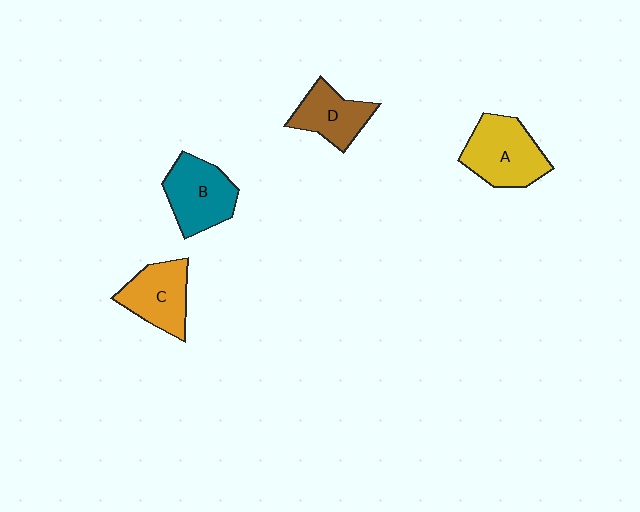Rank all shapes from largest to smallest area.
From largest to smallest: A (yellow), B (teal), C (orange), D (brown).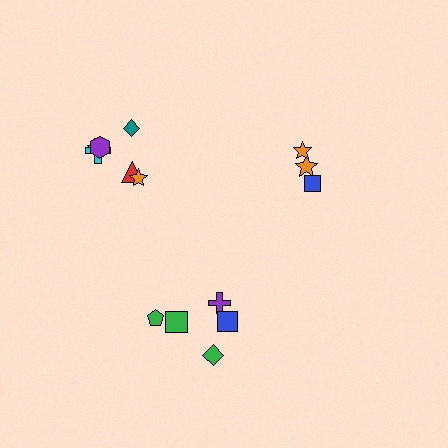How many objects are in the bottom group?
There are 5 objects.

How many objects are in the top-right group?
There are 3 objects.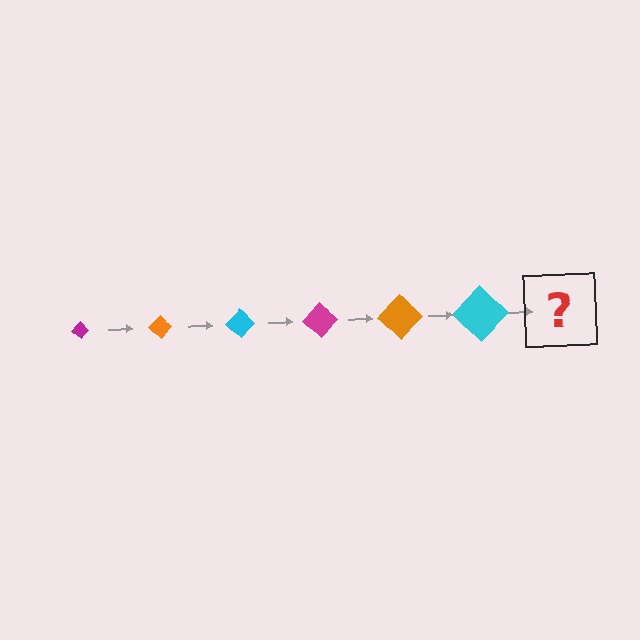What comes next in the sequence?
The next element should be a magenta diamond, larger than the previous one.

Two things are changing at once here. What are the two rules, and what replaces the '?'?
The two rules are that the diamond grows larger each step and the color cycles through magenta, orange, and cyan. The '?' should be a magenta diamond, larger than the previous one.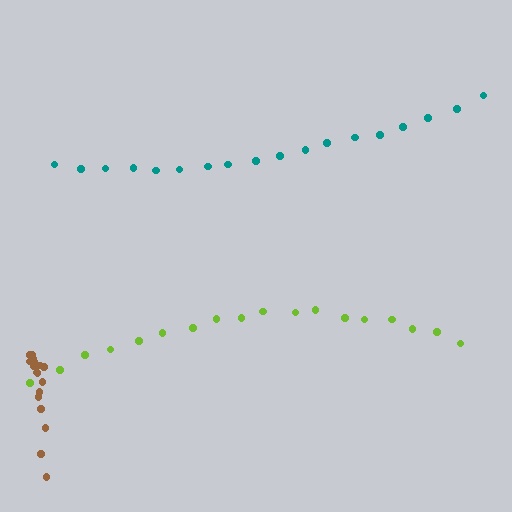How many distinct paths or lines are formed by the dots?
There are 3 distinct paths.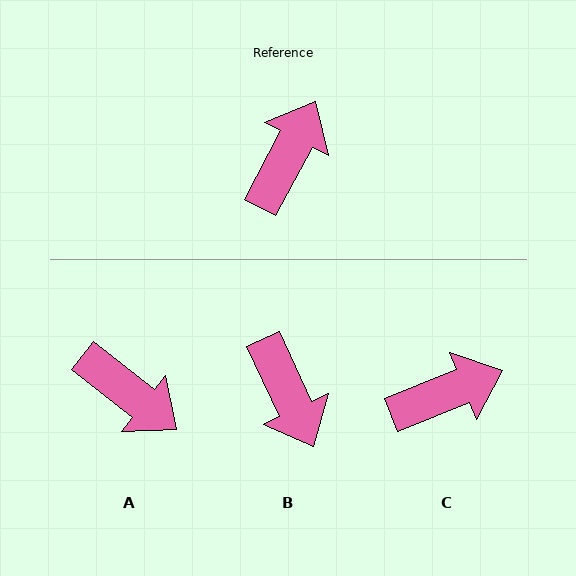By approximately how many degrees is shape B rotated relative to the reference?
Approximately 127 degrees clockwise.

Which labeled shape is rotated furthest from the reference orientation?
B, about 127 degrees away.